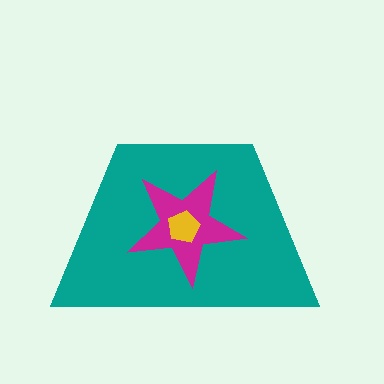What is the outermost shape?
The teal trapezoid.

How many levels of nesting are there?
3.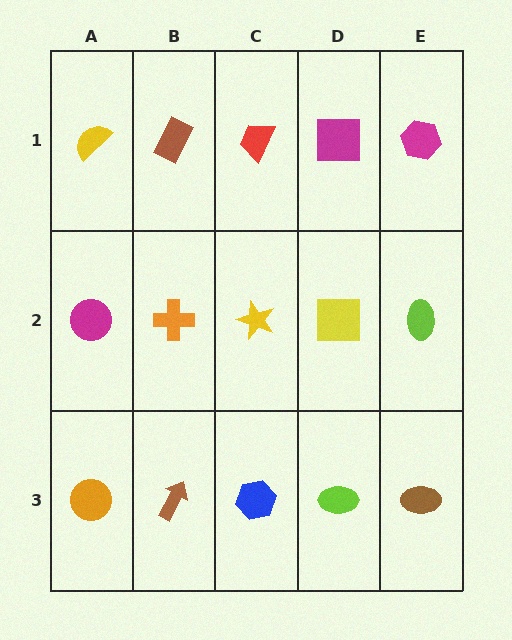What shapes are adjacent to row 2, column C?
A red trapezoid (row 1, column C), a blue hexagon (row 3, column C), an orange cross (row 2, column B), a yellow square (row 2, column D).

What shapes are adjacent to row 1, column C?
A yellow star (row 2, column C), a brown rectangle (row 1, column B), a magenta square (row 1, column D).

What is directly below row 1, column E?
A lime ellipse.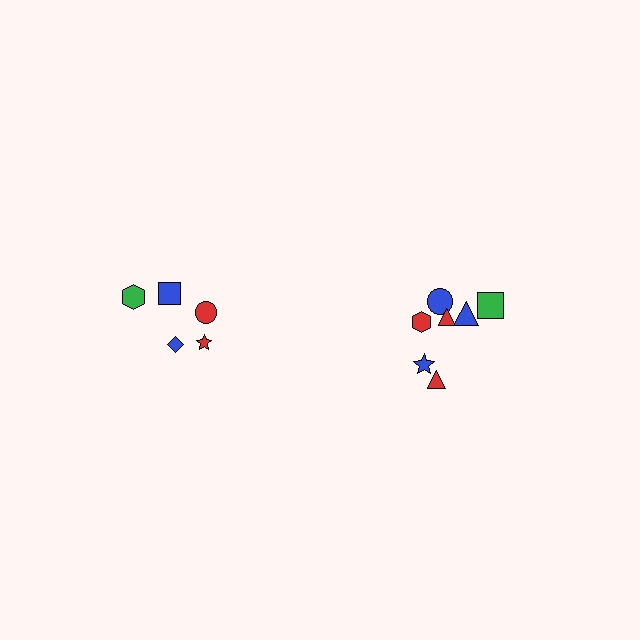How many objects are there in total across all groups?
There are 12 objects.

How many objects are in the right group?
There are 7 objects.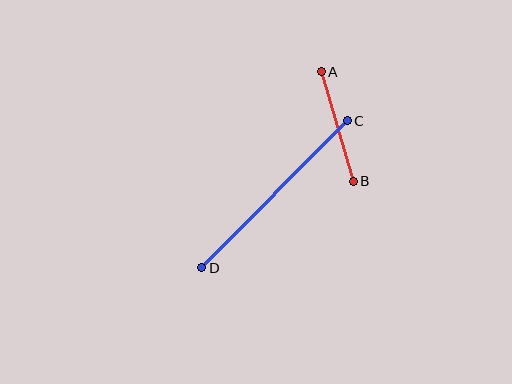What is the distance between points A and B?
The distance is approximately 114 pixels.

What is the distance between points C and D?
The distance is approximately 207 pixels.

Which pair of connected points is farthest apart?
Points C and D are farthest apart.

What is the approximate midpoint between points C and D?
The midpoint is at approximately (275, 194) pixels.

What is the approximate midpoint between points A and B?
The midpoint is at approximately (337, 127) pixels.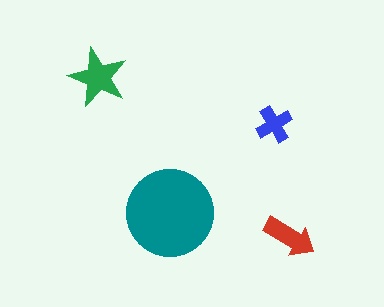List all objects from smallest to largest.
The blue cross, the red arrow, the green star, the teal circle.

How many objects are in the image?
There are 4 objects in the image.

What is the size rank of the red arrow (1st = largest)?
3rd.